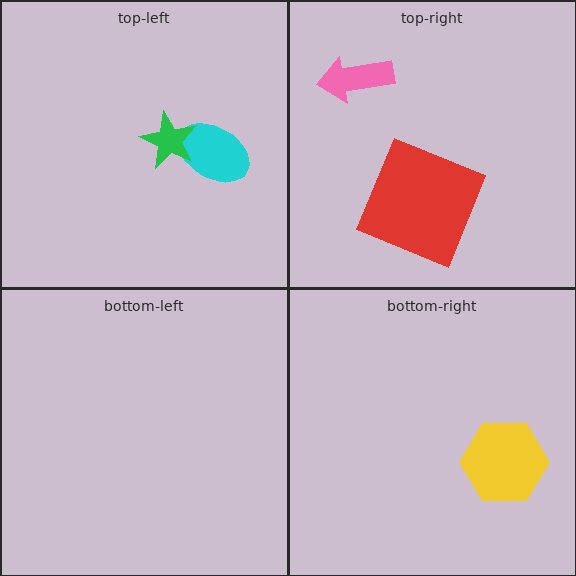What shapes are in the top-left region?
The cyan ellipse, the green star.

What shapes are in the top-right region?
The red square, the pink arrow.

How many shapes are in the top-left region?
2.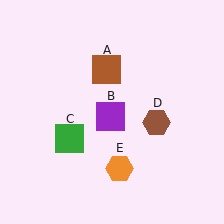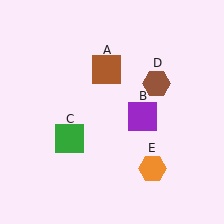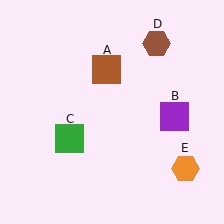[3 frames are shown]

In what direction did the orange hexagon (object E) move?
The orange hexagon (object E) moved right.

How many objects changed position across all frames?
3 objects changed position: purple square (object B), brown hexagon (object D), orange hexagon (object E).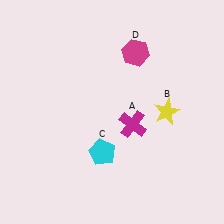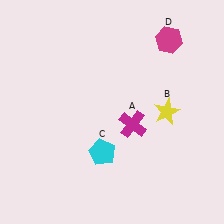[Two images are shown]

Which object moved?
The magenta hexagon (D) moved right.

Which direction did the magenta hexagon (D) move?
The magenta hexagon (D) moved right.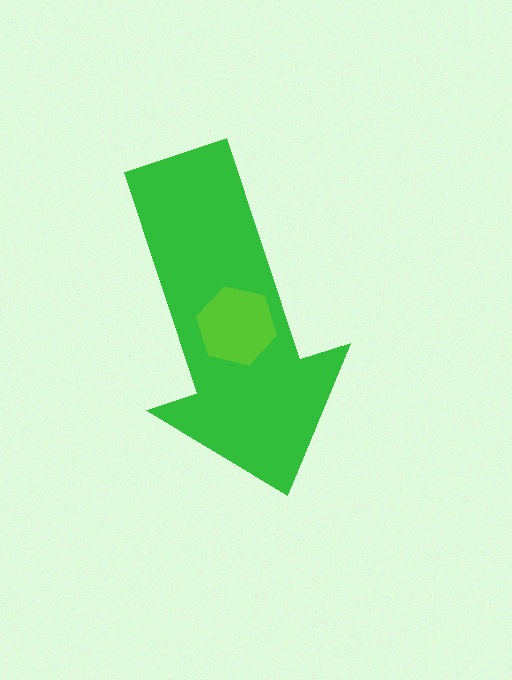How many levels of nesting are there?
2.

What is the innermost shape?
The lime hexagon.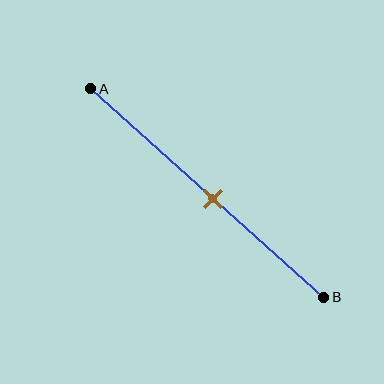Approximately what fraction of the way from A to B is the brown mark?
The brown mark is approximately 55% of the way from A to B.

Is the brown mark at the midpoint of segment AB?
Yes, the mark is approximately at the midpoint.